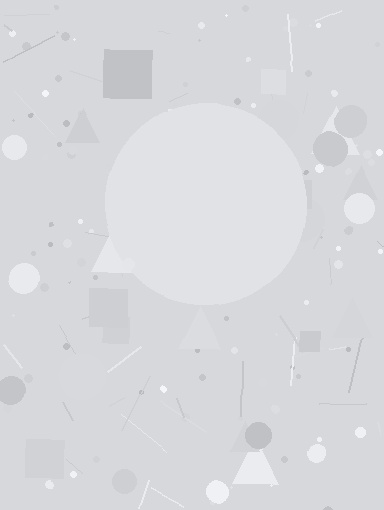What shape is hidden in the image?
A circle is hidden in the image.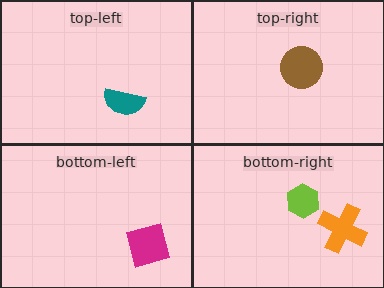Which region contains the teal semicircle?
The top-left region.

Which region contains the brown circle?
The top-right region.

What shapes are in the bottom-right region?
The lime hexagon, the orange cross.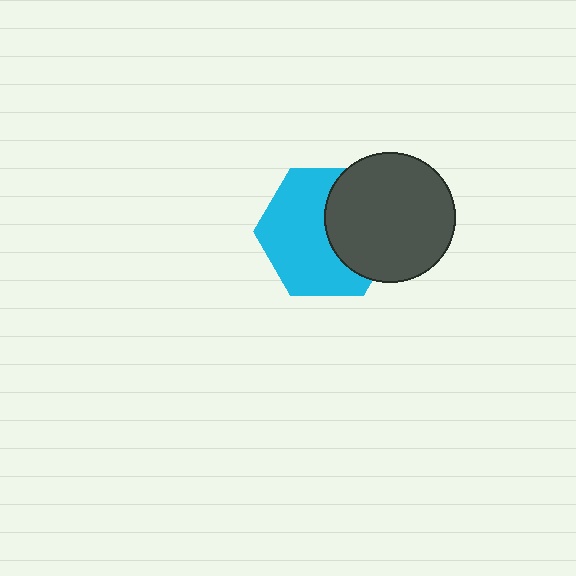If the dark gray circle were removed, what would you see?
You would see the complete cyan hexagon.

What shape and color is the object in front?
The object in front is a dark gray circle.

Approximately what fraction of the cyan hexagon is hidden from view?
Roughly 40% of the cyan hexagon is hidden behind the dark gray circle.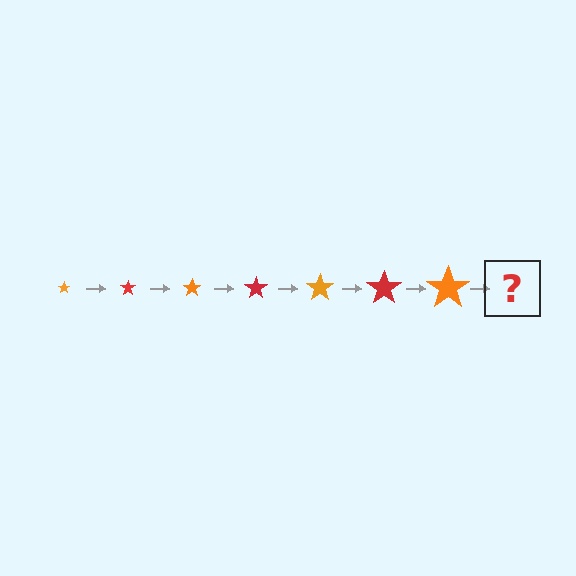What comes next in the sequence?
The next element should be a red star, larger than the previous one.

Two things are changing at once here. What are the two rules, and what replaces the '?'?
The two rules are that the star grows larger each step and the color cycles through orange and red. The '?' should be a red star, larger than the previous one.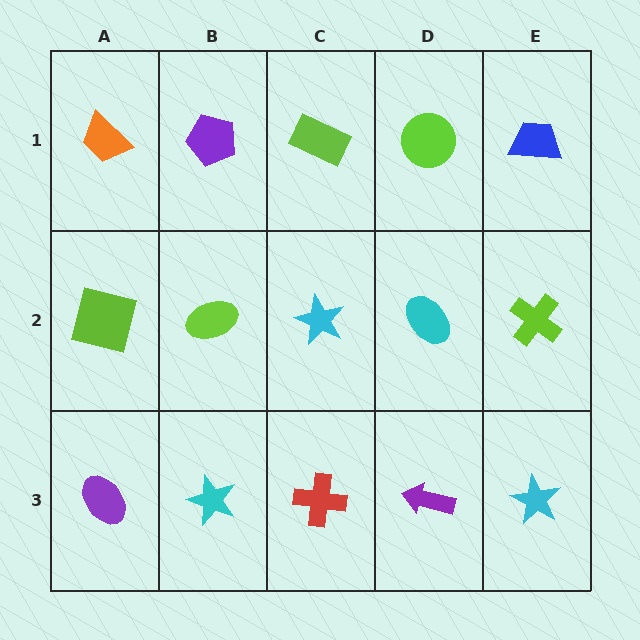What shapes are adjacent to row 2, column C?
A lime rectangle (row 1, column C), a red cross (row 3, column C), a lime ellipse (row 2, column B), a cyan ellipse (row 2, column D).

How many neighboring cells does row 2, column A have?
3.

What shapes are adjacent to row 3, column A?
A lime square (row 2, column A), a cyan star (row 3, column B).